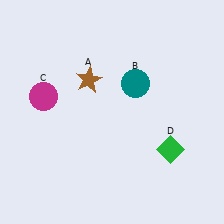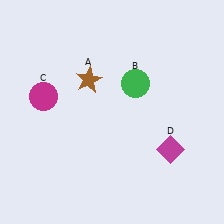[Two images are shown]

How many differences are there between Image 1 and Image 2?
There are 2 differences between the two images.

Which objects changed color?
B changed from teal to green. D changed from green to magenta.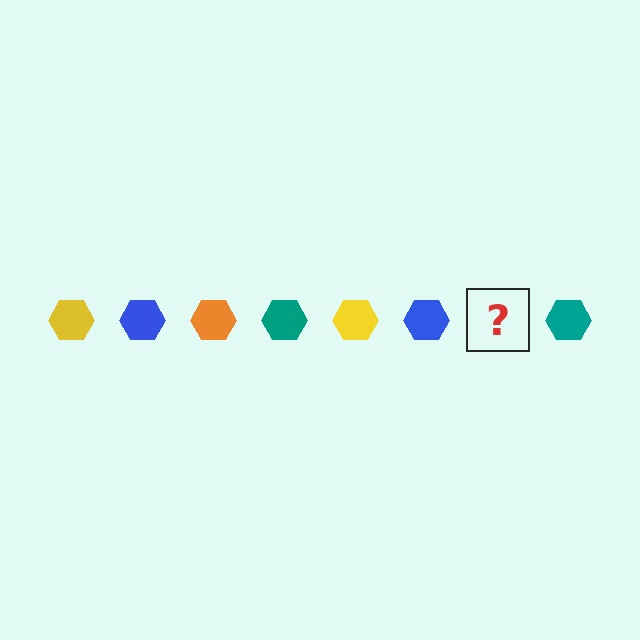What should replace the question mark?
The question mark should be replaced with an orange hexagon.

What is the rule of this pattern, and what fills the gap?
The rule is that the pattern cycles through yellow, blue, orange, teal hexagons. The gap should be filled with an orange hexagon.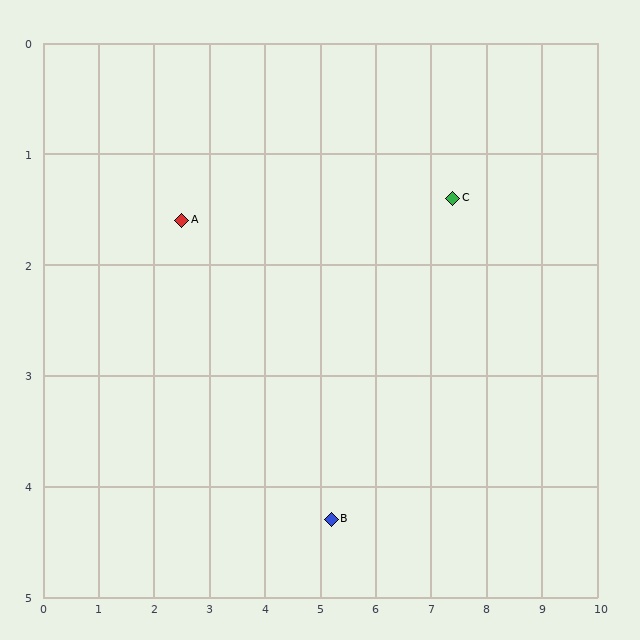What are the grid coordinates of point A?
Point A is at approximately (2.5, 1.6).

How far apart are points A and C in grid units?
Points A and C are about 4.9 grid units apart.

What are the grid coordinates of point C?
Point C is at approximately (7.4, 1.4).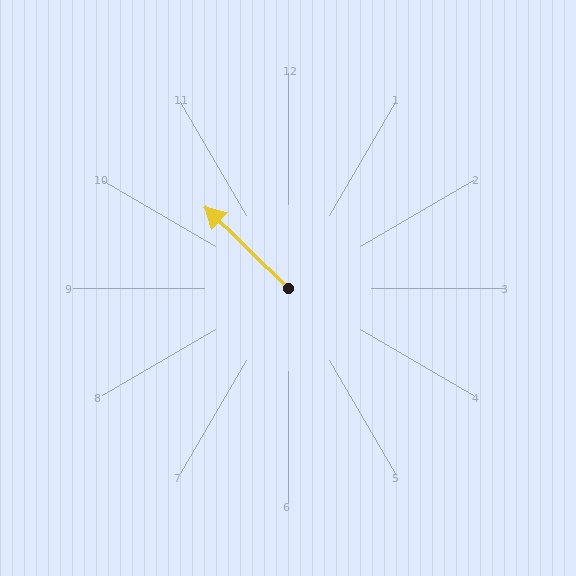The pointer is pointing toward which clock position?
Roughly 10 o'clock.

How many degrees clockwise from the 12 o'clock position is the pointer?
Approximately 314 degrees.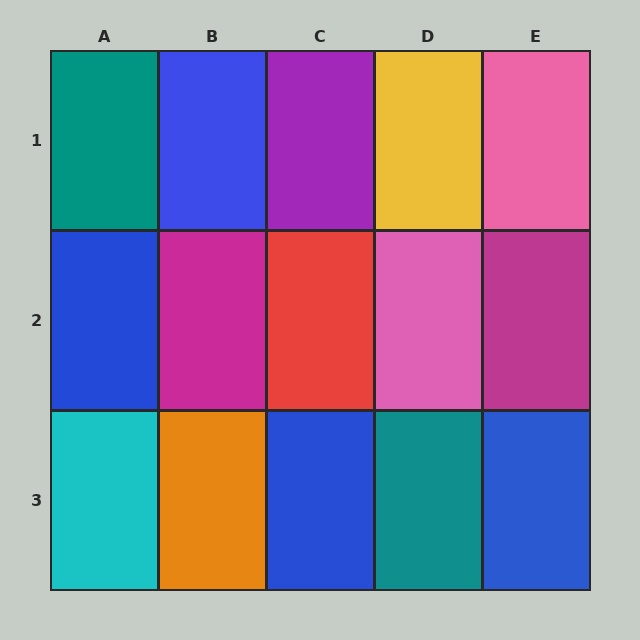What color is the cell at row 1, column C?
Purple.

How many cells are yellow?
1 cell is yellow.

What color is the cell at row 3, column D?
Teal.